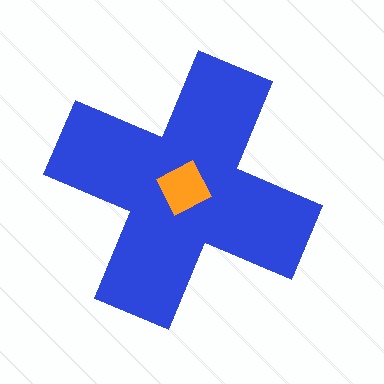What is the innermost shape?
The orange square.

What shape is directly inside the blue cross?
The orange square.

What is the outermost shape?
The blue cross.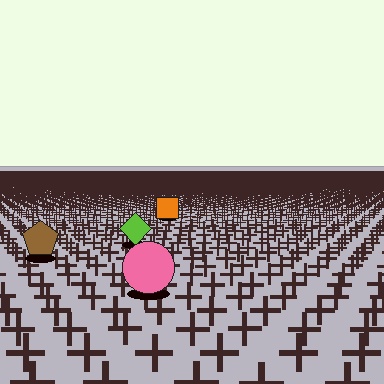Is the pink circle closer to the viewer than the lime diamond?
Yes. The pink circle is closer — you can tell from the texture gradient: the ground texture is coarser near it.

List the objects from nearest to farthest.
From nearest to farthest: the pink circle, the brown pentagon, the lime diamond, the orange square.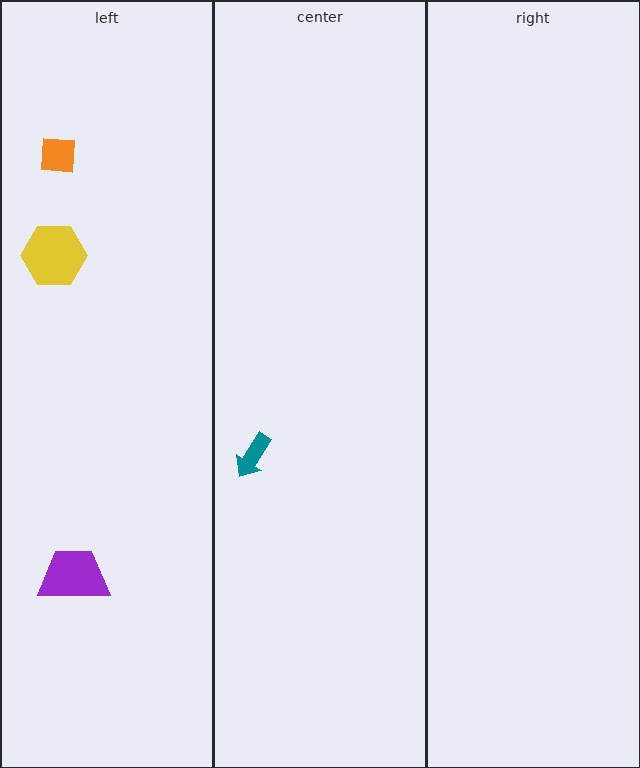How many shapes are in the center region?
1.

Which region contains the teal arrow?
The center region.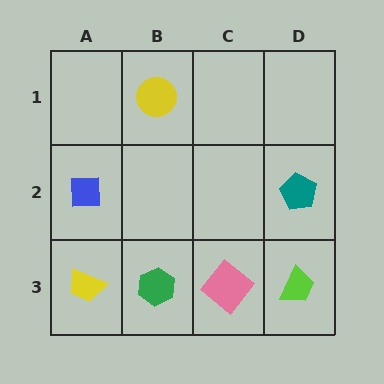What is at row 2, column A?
A blue square.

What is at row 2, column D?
A teal pentagon.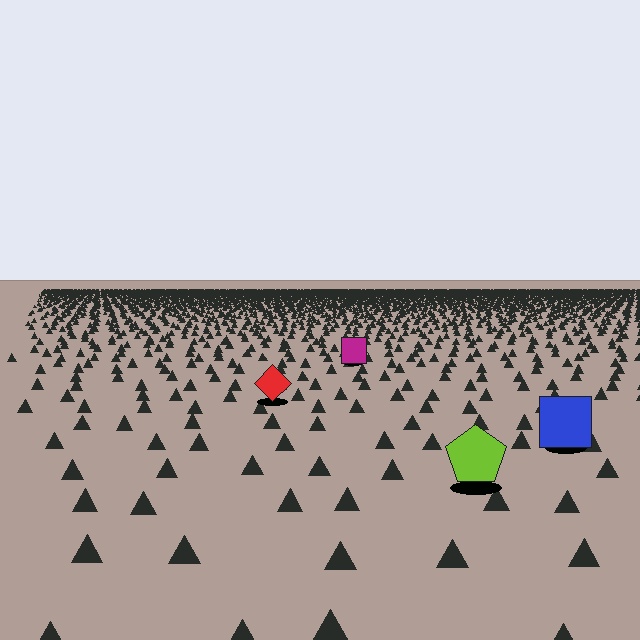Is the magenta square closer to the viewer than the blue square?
No. The blue square is closer — you can tell from the texture gradient: the ground texture is coarser near it.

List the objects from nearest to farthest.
From nearest to farthest: the lime pentagon, the blue square, the red diamond, the magenta square.